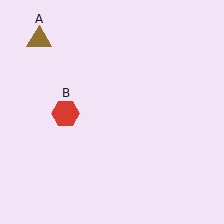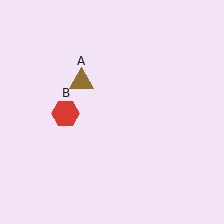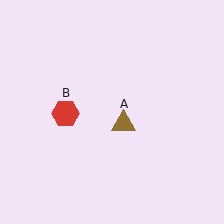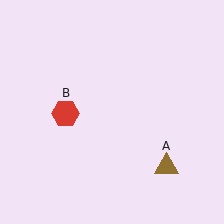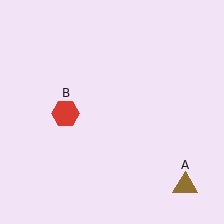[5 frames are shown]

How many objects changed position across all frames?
1 object changed position: brown triangle (object A).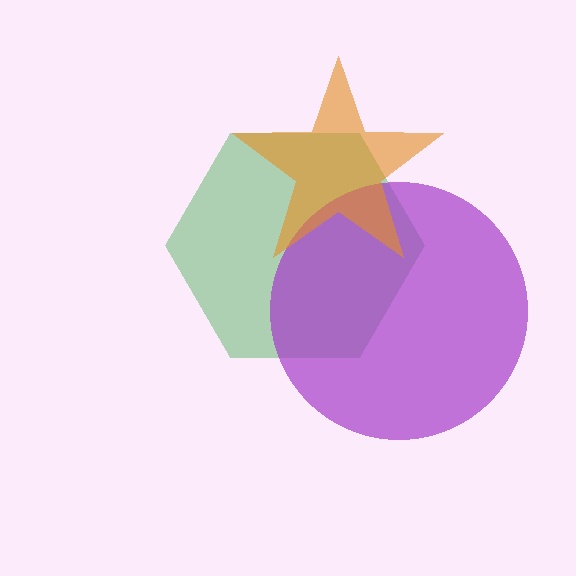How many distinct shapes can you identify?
There are 3 distinct shapes: a green hexagon, a purple circle, an orange star.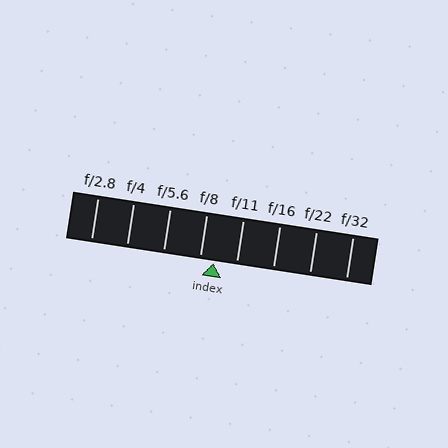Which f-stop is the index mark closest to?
The index mark is closest to f/8.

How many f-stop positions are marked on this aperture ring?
There are 8 f-stop positions marked.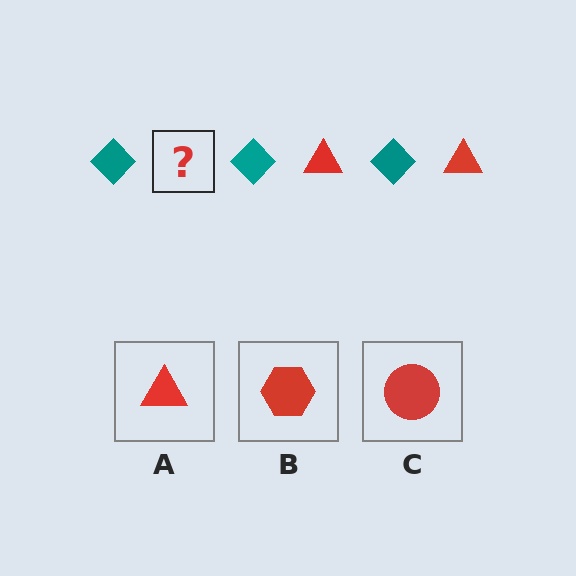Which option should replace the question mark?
Option A.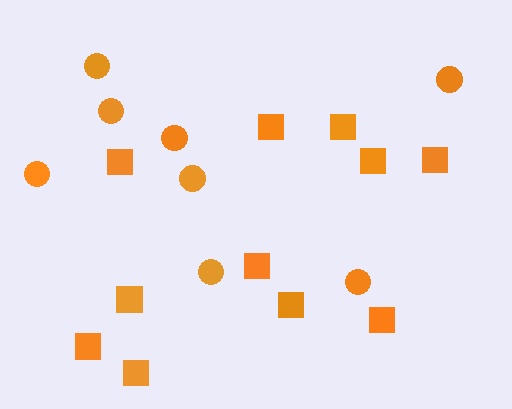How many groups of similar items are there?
There are 2 groups: one group of squares (11) and one group of circles (8).